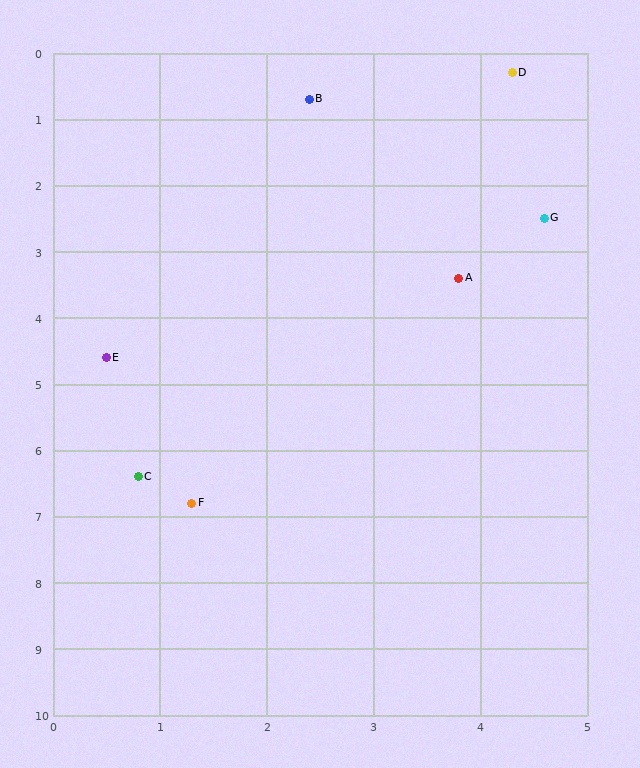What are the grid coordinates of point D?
Point D is at approximately (4.3, 0.3).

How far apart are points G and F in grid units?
Points G and F are about 5.4 grid units apart.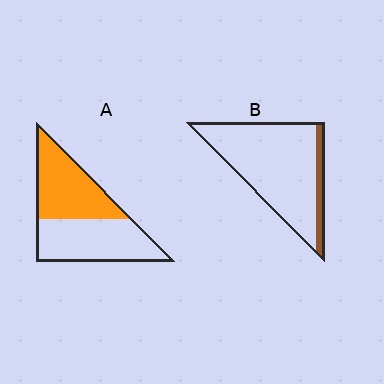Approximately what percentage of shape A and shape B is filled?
A is approximately 50% and B is approximately 10%.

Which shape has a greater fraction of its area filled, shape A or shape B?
Shape A.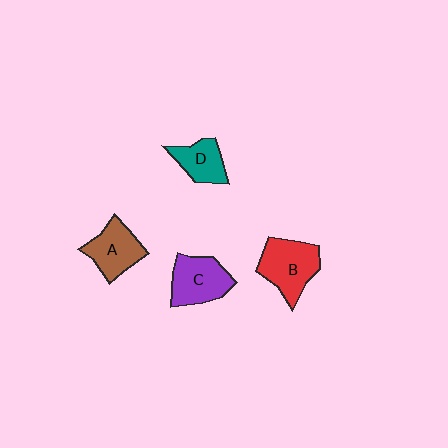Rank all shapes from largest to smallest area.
From largest to smallest: B (red), C (purple), A (brown), D (teal).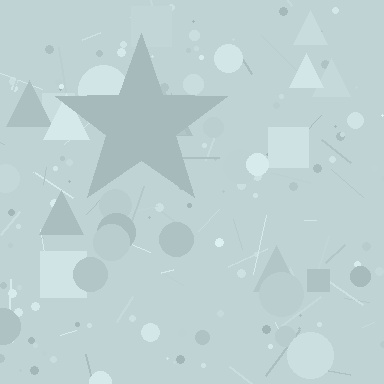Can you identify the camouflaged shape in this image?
The camouflaged shape is a star.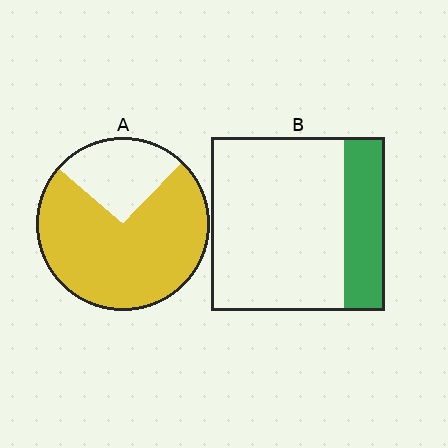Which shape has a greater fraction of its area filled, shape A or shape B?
Shape A.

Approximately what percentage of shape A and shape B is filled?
A is approximately 75% and B is approximately 25%.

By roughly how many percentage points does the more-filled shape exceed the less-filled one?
By roughly 50 percentage points (A over B).